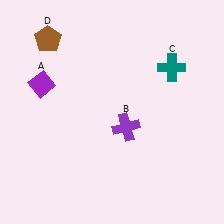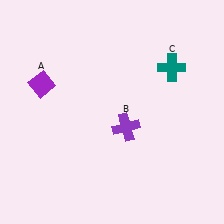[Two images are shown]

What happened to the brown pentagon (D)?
The brown pentagon (D) was removed in Image 2. It was in the top-left area of Image 1.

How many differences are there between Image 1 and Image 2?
There is 1 difference between the two images.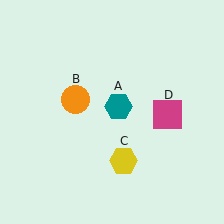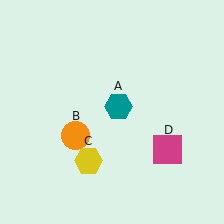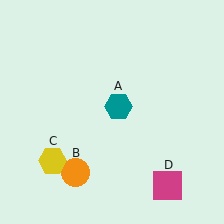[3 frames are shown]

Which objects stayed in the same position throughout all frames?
Teal hexagon (object A) remained stationary.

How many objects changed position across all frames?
3 objects changed position: orange circle (object B), yellow hexagon (object C), magenta square (object D).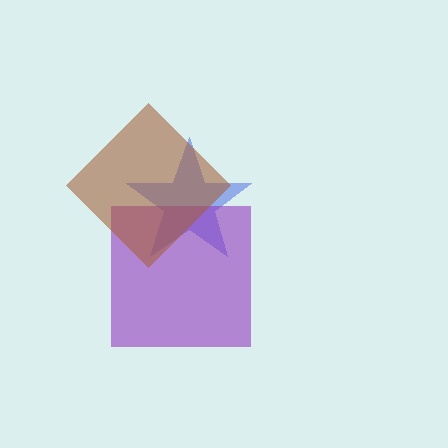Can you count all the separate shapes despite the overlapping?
Yes, there are 3 separate shapes.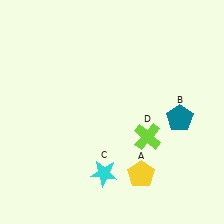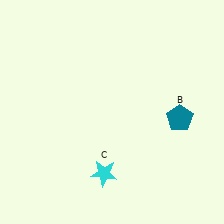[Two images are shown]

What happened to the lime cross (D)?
The lime cross (D) was removed in Image 2. It was in the bottom-right area of Image 1.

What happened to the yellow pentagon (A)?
The yellow pentagon (A) was removed in Image 2. It was in the bottom-right area of Image 1.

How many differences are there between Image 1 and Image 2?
There are 2 differences between the two images.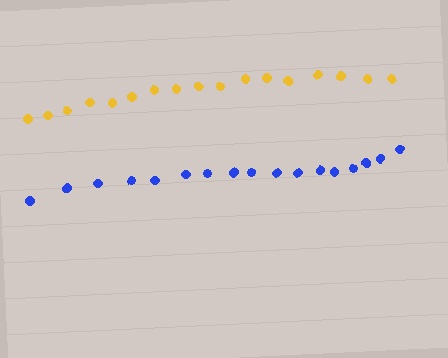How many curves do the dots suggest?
There are 2 distinct paths.